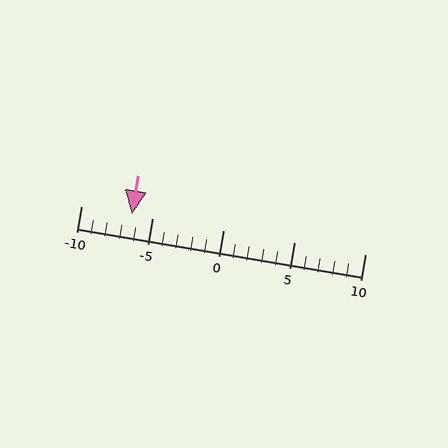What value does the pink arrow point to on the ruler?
The pink arrow points to approximately -6.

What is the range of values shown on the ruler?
The ruler shows values from -10 to 10.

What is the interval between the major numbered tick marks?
The major tick marks are spaced 5 units apart.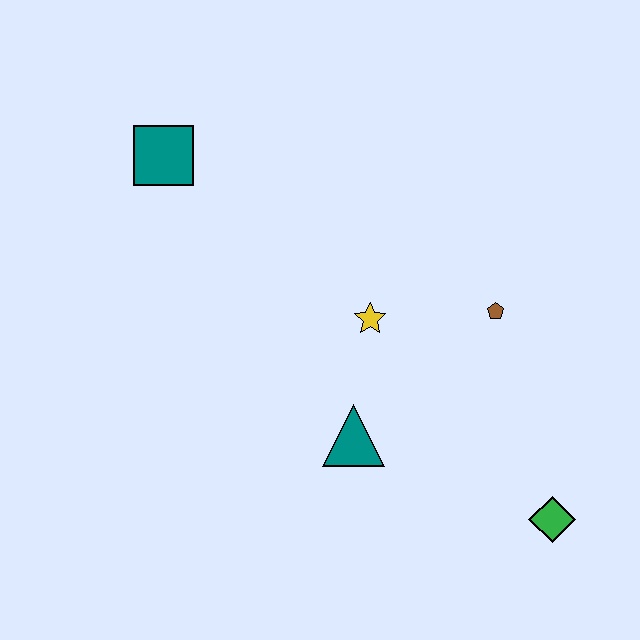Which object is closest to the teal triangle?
The yellow star is closest to the teal triangle.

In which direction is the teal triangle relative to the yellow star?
The teal triangle is below the yellow star.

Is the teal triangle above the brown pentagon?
No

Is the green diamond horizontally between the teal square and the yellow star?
No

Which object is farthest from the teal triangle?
The teal square is farthest from the teal triangle.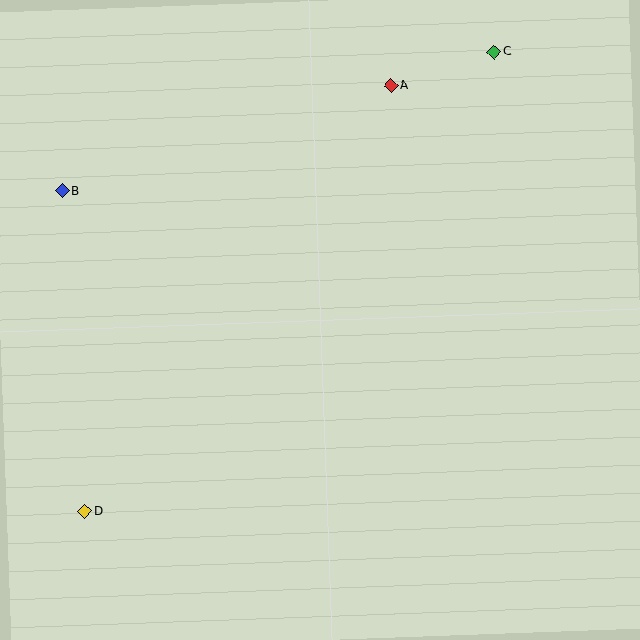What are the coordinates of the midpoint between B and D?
The midpoint between B and D is at (73, 351).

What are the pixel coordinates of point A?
Point A is at (391, 86).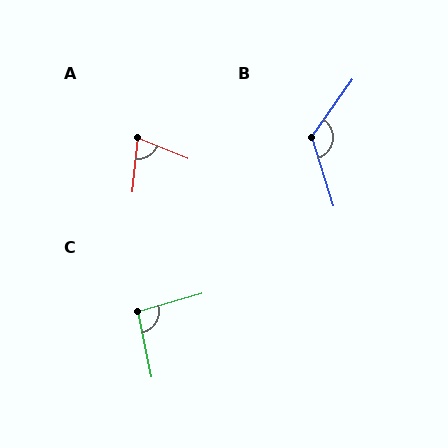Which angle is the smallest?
A, at approximately 73 degrees.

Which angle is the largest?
B, at approximately 128 degrees.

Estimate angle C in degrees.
Approximately 95 degrees.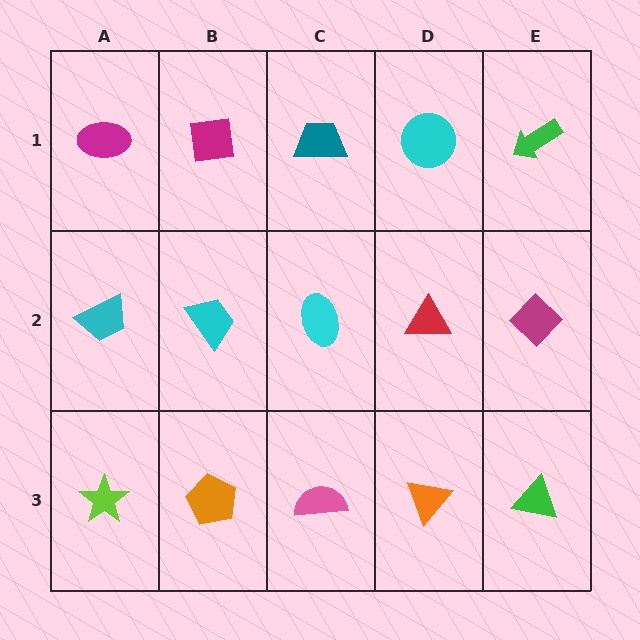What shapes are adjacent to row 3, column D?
A red triangle (row 2, column D), a pink semicircle (row 3, column C), a green triangle (row 3, column E).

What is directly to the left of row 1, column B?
A magenta ellipse.